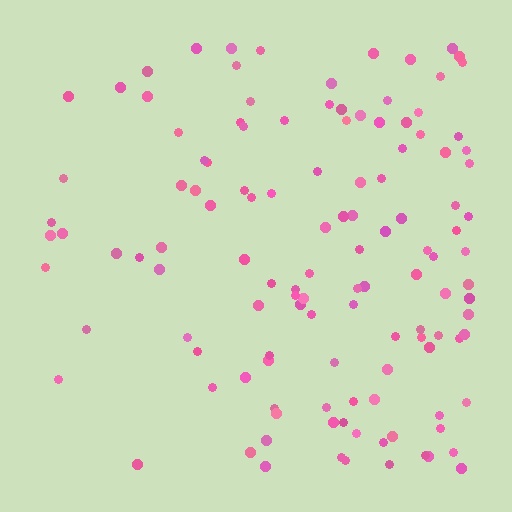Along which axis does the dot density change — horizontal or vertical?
Horizontal.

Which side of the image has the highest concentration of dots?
The right.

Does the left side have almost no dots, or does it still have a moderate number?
Still a moderate number, just noticeably fewer than the right.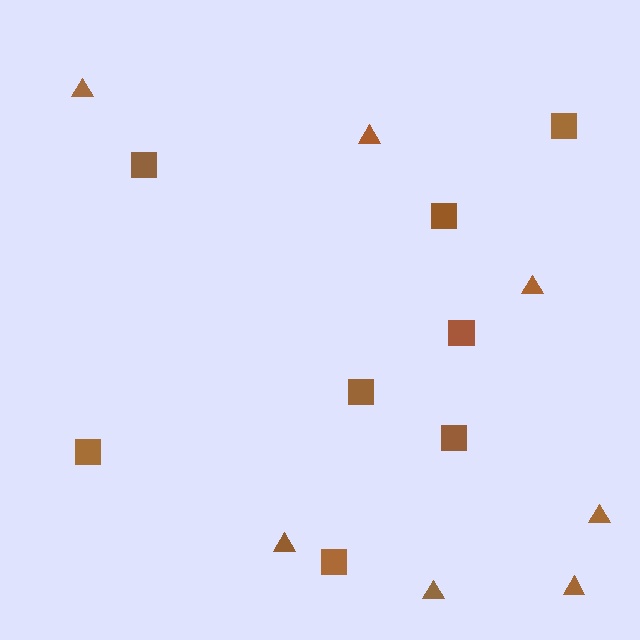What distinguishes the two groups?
There are 2 groups: one group of triangles (7) and one group of squares (8).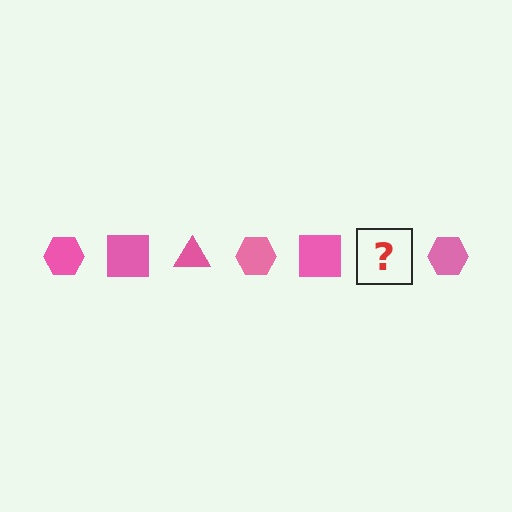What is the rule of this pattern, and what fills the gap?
The rule is that the pattern cycles through hexagon, square, triangle shapes in pink. The gap should be filled with a pink triangle.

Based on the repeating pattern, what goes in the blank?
The blank should be a pink triangle.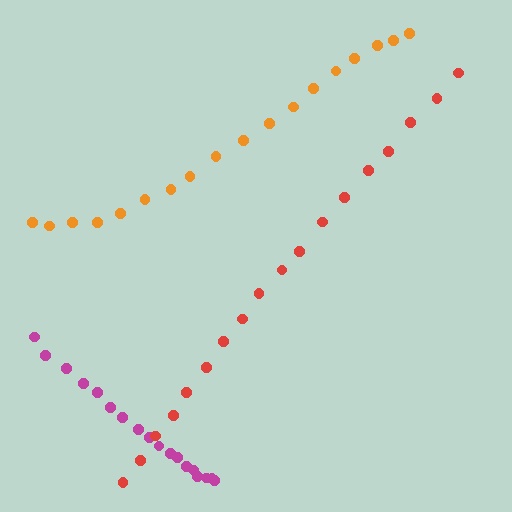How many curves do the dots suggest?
There are 3 distinct paths.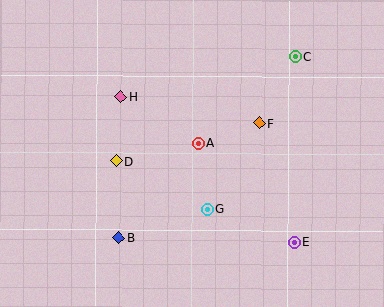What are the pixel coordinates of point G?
Point G is at (207, 209).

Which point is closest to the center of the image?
Point A at (198, 143) is closest to the center.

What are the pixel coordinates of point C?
Point C is at (295, 56).